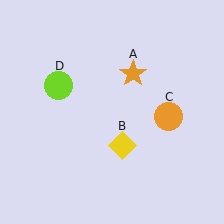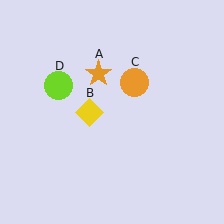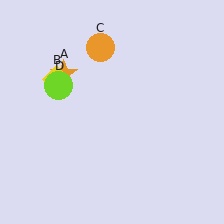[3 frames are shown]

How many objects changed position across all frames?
3 objects changed position: orange star (object A), yellow diamond (object B), orange circle (object C).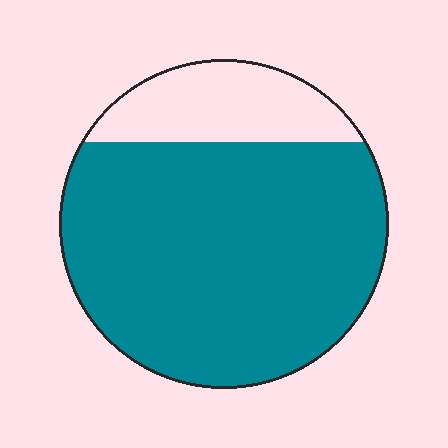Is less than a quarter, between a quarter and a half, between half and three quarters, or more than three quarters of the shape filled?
More than three quarters.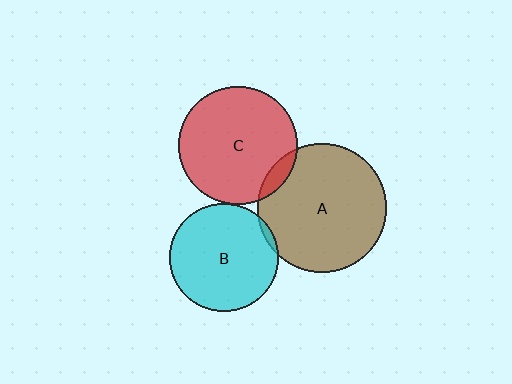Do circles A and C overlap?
Yes.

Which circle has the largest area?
Circle A (brown).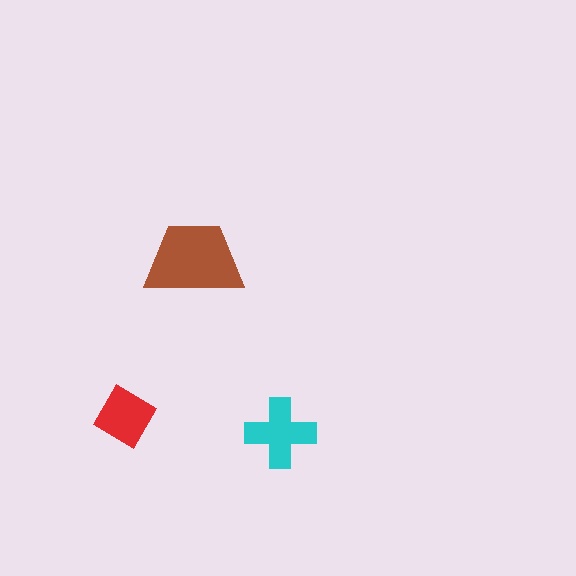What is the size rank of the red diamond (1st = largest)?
3rd.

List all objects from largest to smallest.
The brown trapezoid, the cyan cross, the red diamond.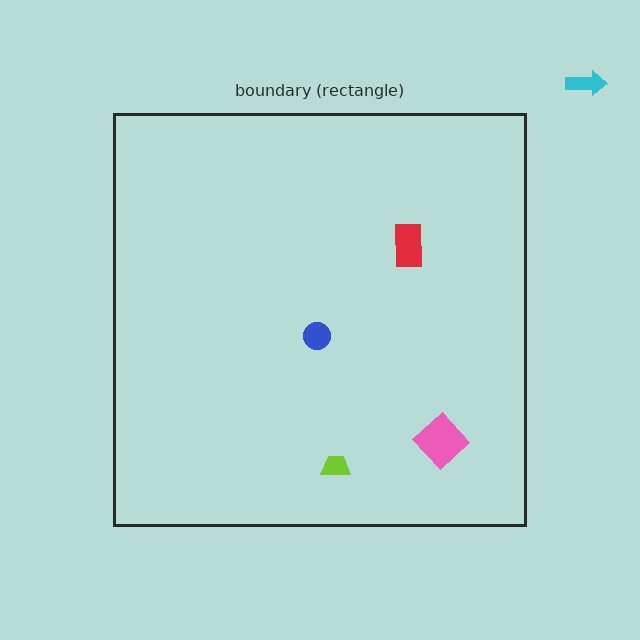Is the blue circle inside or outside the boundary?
Inside.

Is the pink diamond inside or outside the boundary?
Inside.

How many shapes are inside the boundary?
4 inside, 1 outside.